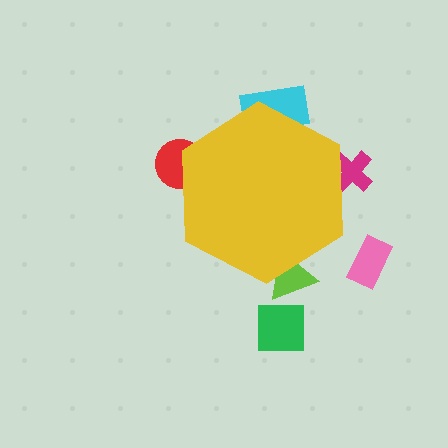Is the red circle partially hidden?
Yes, the red circle is partially hidden behind the yellow hexagon.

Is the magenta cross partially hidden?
Yes, the magenta cross is partially hidden behind the yellow hexagon.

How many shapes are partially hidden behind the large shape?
4 shapes are partially hidden.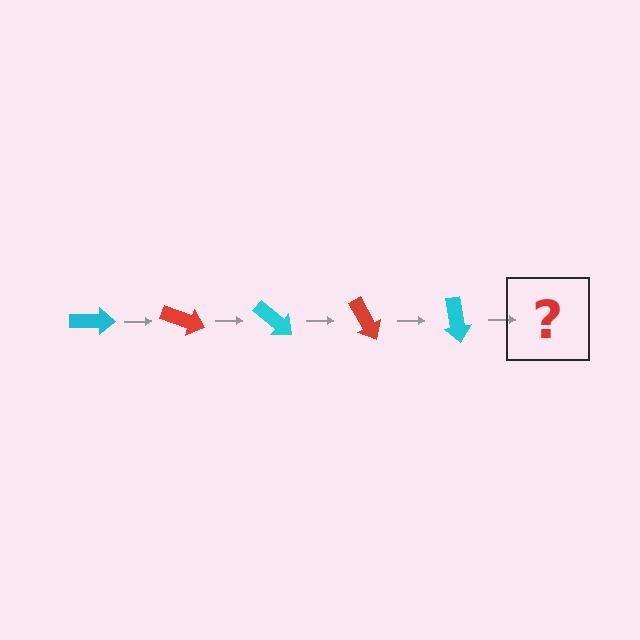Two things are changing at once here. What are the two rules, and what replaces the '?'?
The two rules are that it rotates 20 degrees each step and the color cycles through cyan and red. The '?' should be a red arrow, rotated 100 degrees from the start.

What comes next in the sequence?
The next element should be a red arrow, rotated 100 degrees from the start.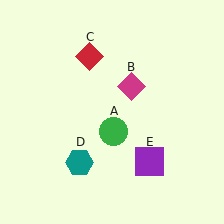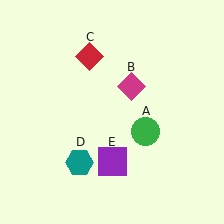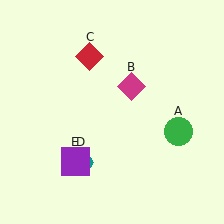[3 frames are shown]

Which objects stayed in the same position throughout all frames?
Magenta diamond (object B) and red diamond (object C) and teal hexagon (object D) remained stationary.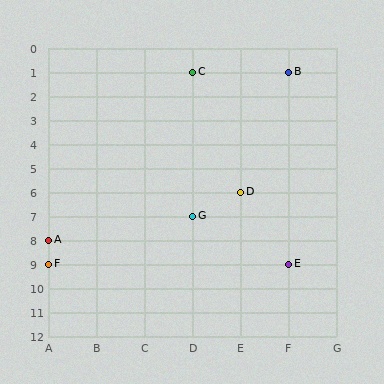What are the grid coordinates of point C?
Point C is at grid coordinates (D, 1).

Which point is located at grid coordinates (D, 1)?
Point C is at (D, 1).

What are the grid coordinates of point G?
Point G is at grid coordinates (D, 7).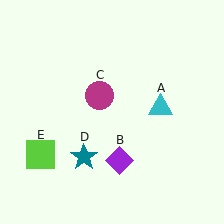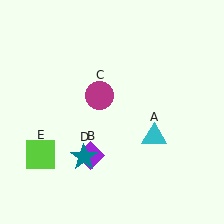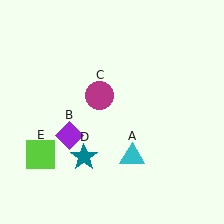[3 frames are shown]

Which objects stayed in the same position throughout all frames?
Magenta circle (object C) and teal star (object D) and lime square (object E) remained stationary.